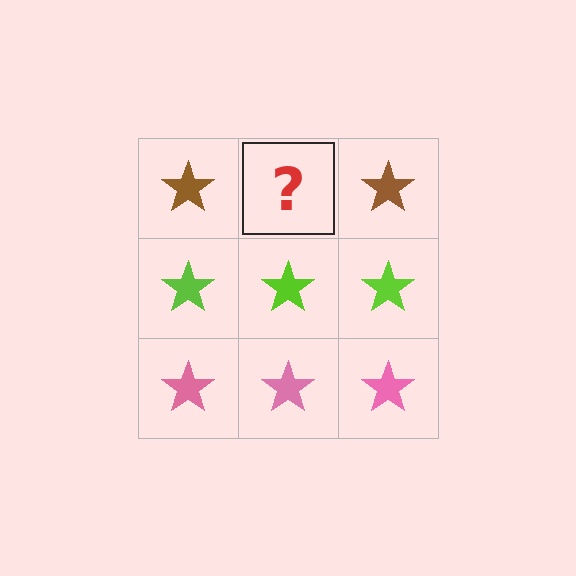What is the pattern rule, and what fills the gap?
The rule is that each row has a consistent color. The gap should be filled with a brown star.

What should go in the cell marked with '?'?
The missing cell should contain a brown star.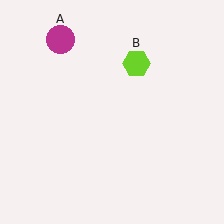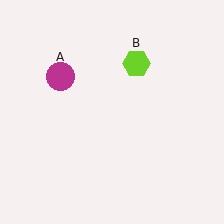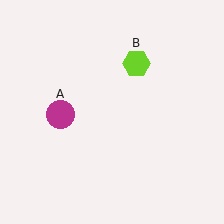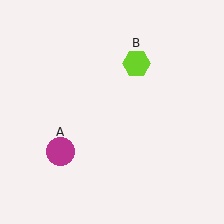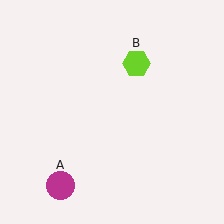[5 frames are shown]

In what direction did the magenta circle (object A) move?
The magenta circle (object A) moved down.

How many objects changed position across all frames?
1 object changed position: magenta circle (object A).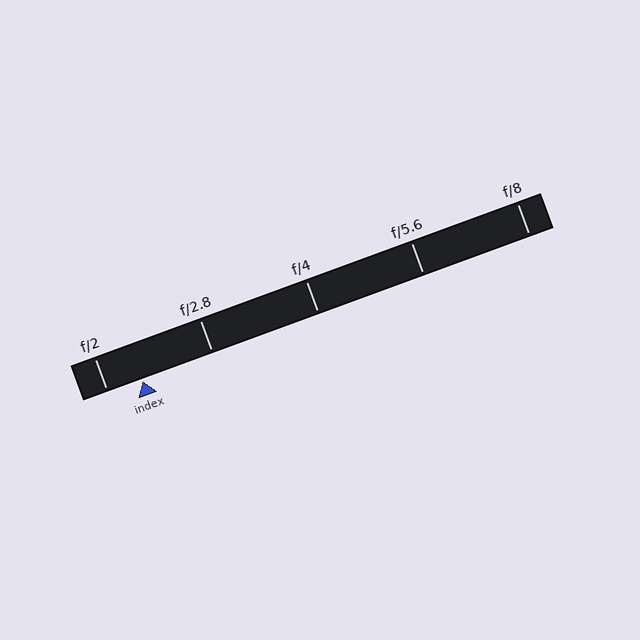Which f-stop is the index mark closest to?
The index mark is closest to f/2.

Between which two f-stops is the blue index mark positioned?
The index mark is between f/2 and f/2.8.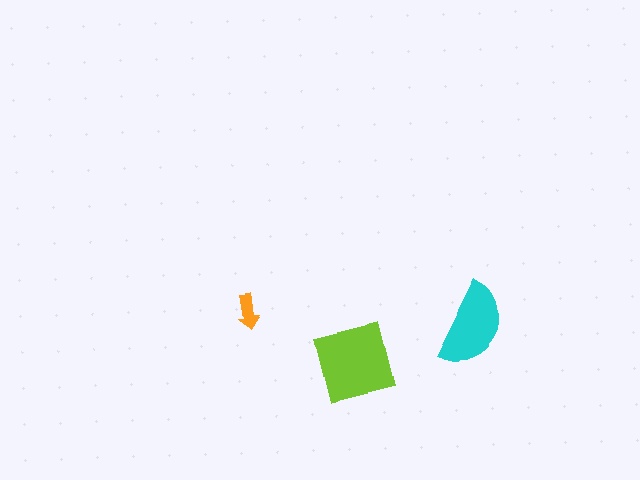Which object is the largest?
The lime square.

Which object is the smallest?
The orange arrow.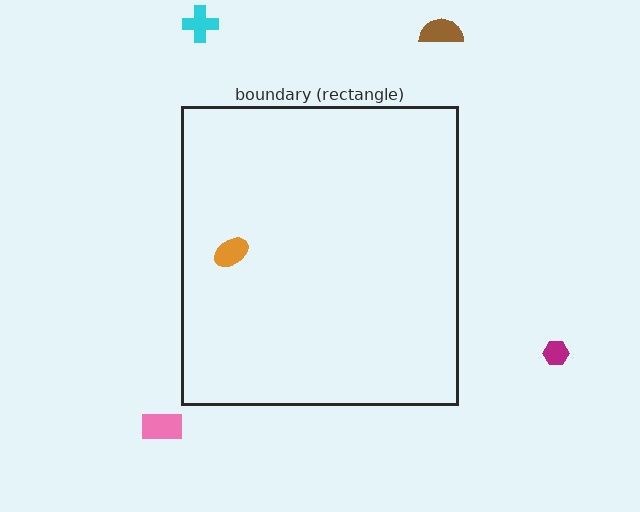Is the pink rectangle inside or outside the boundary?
Outside.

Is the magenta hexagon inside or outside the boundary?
Outside.